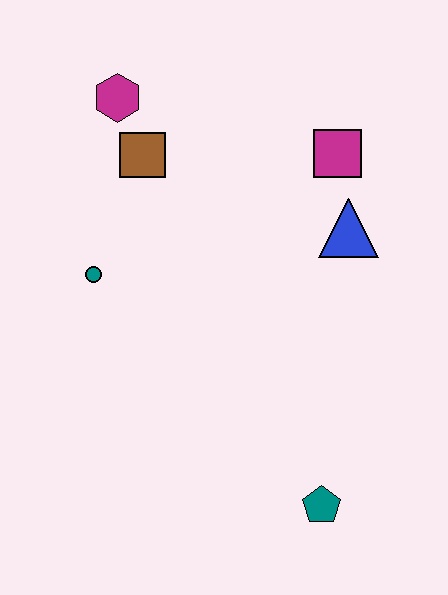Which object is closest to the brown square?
The magenta hexagon is closest to the brown square.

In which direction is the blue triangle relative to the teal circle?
The blue triangle is to the right of the teal circle.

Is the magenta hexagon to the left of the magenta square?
Yes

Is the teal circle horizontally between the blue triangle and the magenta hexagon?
No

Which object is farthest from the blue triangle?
The teal pentagon is farthest from the blue triangle.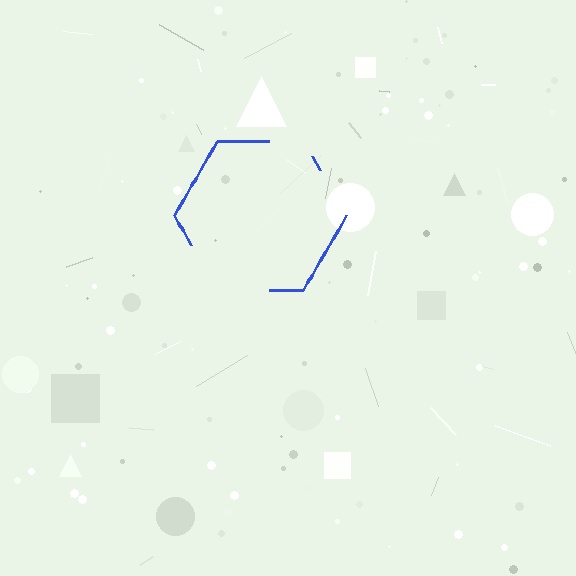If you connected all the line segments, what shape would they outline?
They would outline a hexagon.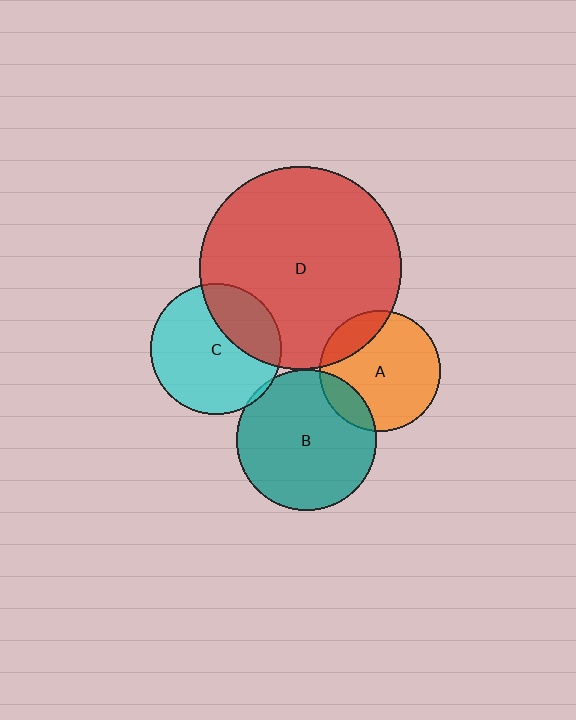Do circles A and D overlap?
Yes.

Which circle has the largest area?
Circle D (red).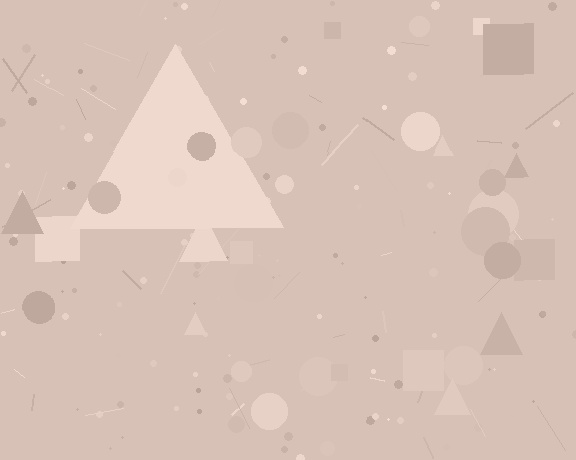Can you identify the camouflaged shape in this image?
The camouflaged shape is a triangle.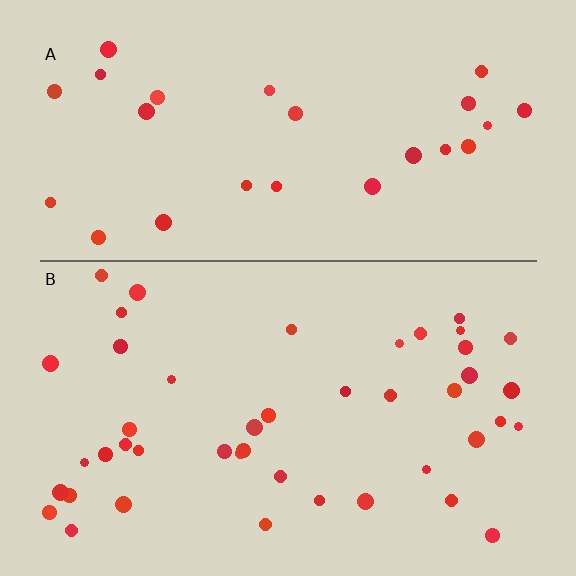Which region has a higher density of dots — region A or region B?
B (the bottom).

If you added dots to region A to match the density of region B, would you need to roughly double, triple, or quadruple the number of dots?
Approximately double.